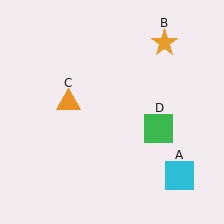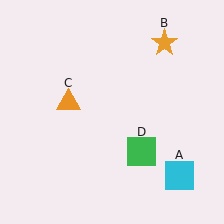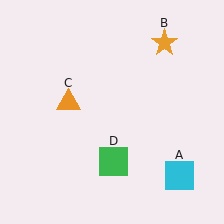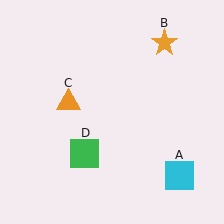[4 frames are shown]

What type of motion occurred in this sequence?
The green square (object D) rotated clockwise around the center of the scene.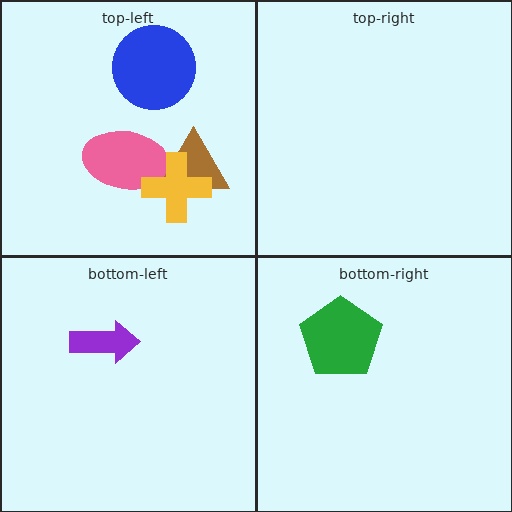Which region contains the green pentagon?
The bottom-right region.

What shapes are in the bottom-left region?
The purple arrow.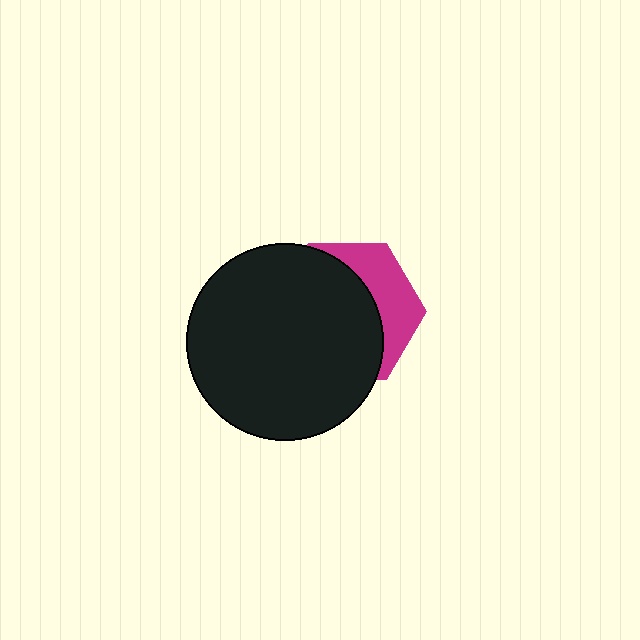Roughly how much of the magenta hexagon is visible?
A small part of it is visible (roughly 33%).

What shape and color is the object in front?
The object in front is a black circle.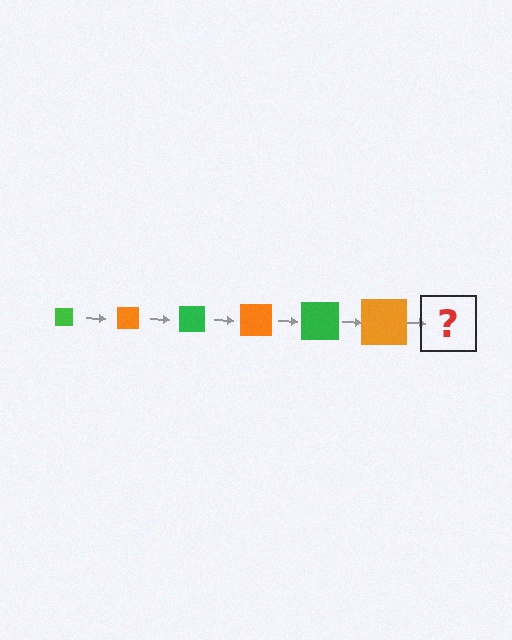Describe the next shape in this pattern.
It should be a green square, larger than the previous one.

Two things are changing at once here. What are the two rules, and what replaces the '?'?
The two rules are that the square grows larger each step and the color cycles through green and orange. The '?' should be a green square, larger than the previous one.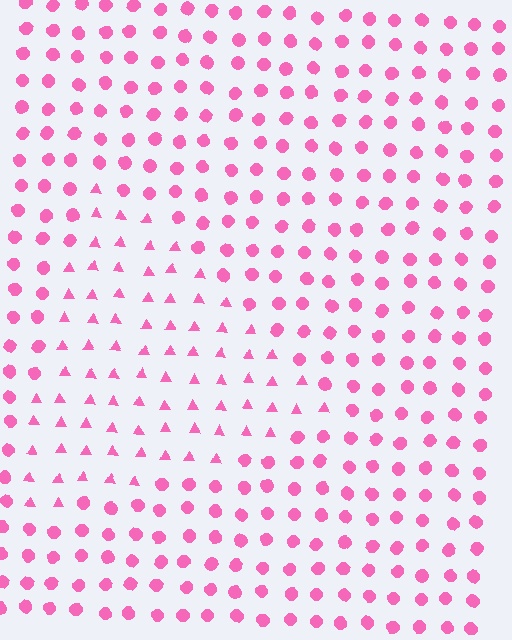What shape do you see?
I see a triangle.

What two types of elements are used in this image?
The image uses triangles inside the triangle region and circles outside it.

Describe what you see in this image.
The image is filled with small pink elements arranged in a uniform grid. A triangle-shaped region contains triangles, while the surrounding area contains circles. The boundary is defined purely by the change in element shape.